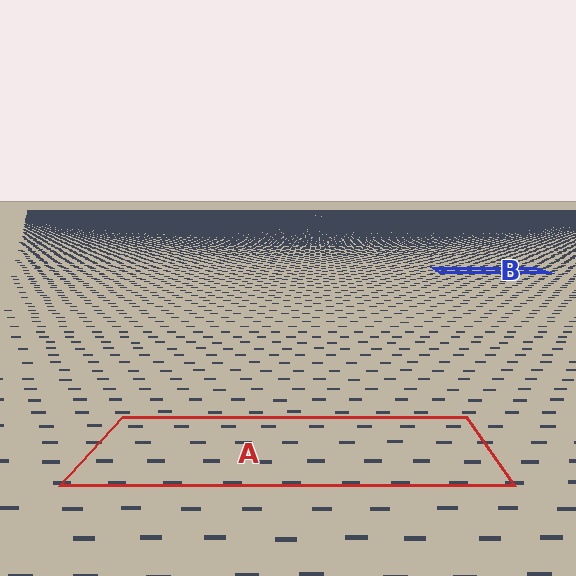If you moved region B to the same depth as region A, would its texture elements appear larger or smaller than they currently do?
They would appear larger. At a closer depth, the same texture elements are projected at a bigger on-screen size.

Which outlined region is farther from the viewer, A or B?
Region B is farther from the viewer — the texture elements inside it appear smaller and more densely packed.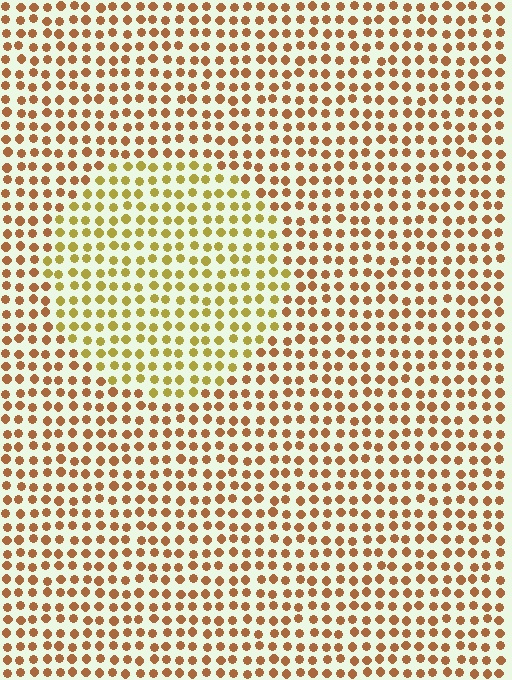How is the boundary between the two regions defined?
The boundary is defined purely by a slight shift in hue (about 33 degrees). Spacing, size, and orientation are identical on both sides.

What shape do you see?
I see a circle.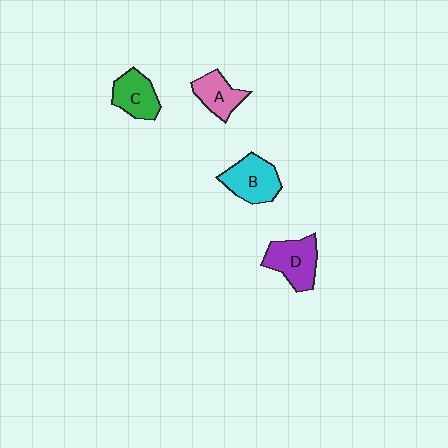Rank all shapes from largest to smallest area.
From largest to smallest: D (purple), B (cyan), C (green), A (pink).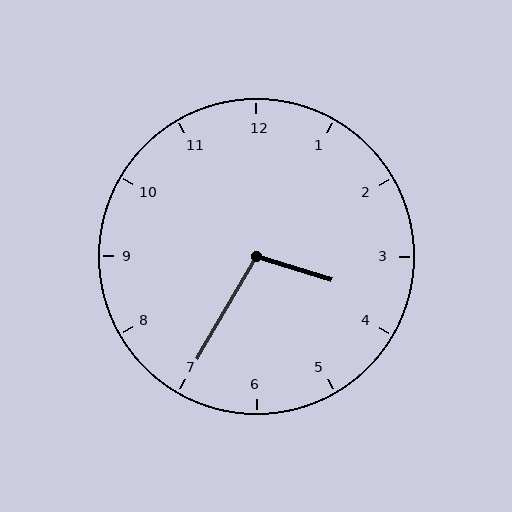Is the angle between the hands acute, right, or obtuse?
It is obtuse.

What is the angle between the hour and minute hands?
Approximately 102 degrees.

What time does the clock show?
3:35.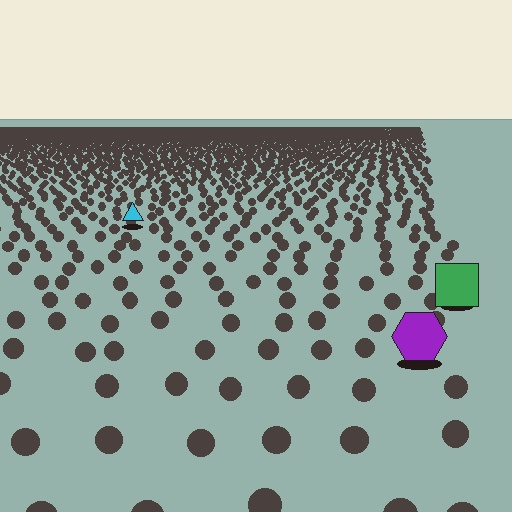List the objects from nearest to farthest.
From nearest to farthest: the purple hexagon, the green square, the cyan triangle.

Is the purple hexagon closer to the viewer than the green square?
Yes. The purple hexagon is closer — you can tell from the texture gradient: the ground texture is coarser near it.